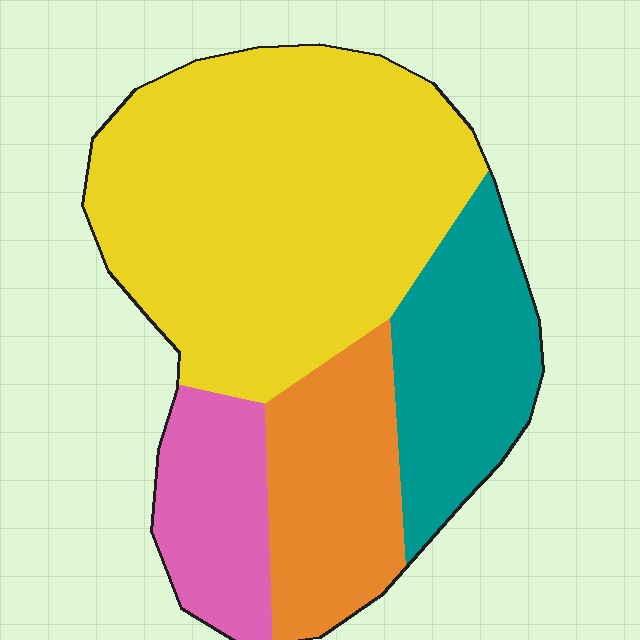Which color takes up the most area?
Yellow, at roughly 50%.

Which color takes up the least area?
Pink, at roughly 15%.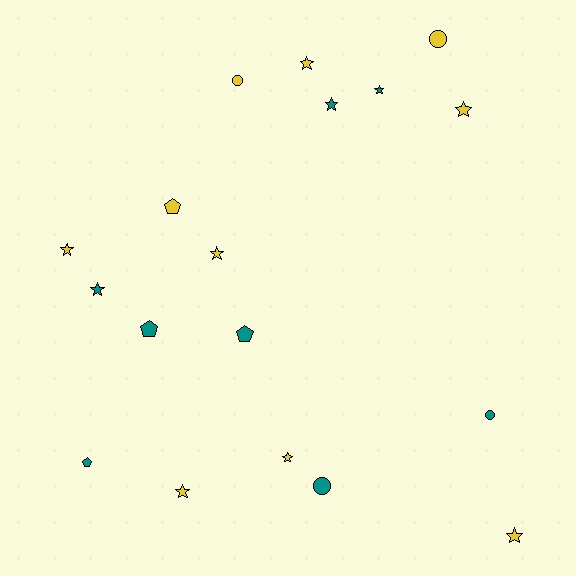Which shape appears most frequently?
Star, with 10 objects.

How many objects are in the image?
There are 18 objects.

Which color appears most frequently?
Yellow, with 10 objects.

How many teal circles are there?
There are 2 teal circles.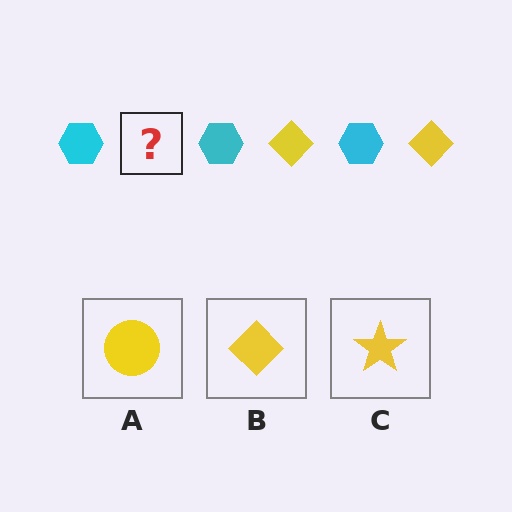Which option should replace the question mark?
Option B.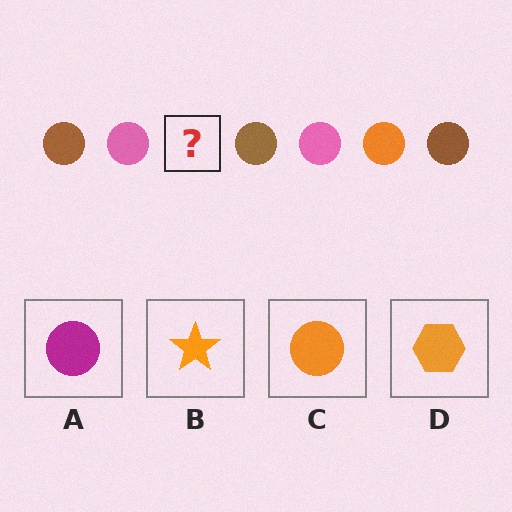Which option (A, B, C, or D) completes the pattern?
C.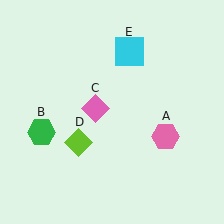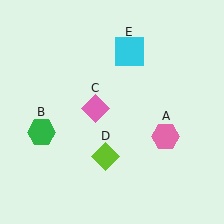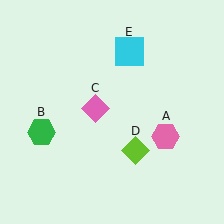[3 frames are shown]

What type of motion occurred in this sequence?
The lime diamond (object D) rotated counterclockwise around the center of the scene.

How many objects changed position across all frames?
1 object changed position: lime diamond (object D).